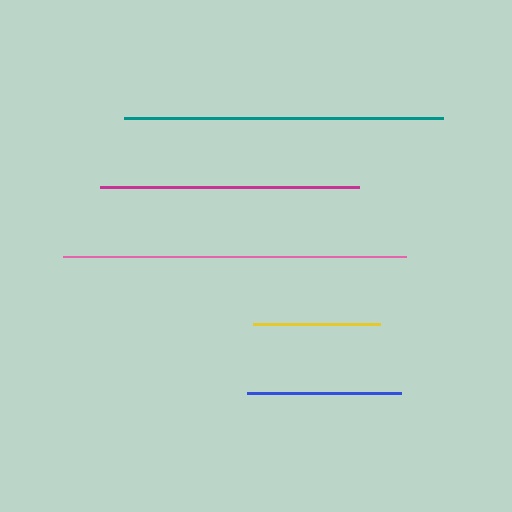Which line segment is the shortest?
The yellow line is the shortest at approximately 128 pixels.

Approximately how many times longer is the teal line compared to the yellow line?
The teal line is approximately 2.5 times the length of the yellow line.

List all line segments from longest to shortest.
From longest to shortest: pink, teal, magenta, blue, yellow.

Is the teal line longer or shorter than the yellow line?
The teal line is longer than the yellow line.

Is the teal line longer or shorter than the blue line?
The teal line is longer than the blue line.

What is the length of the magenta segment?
The magenta segment is approximately 259 pixels long.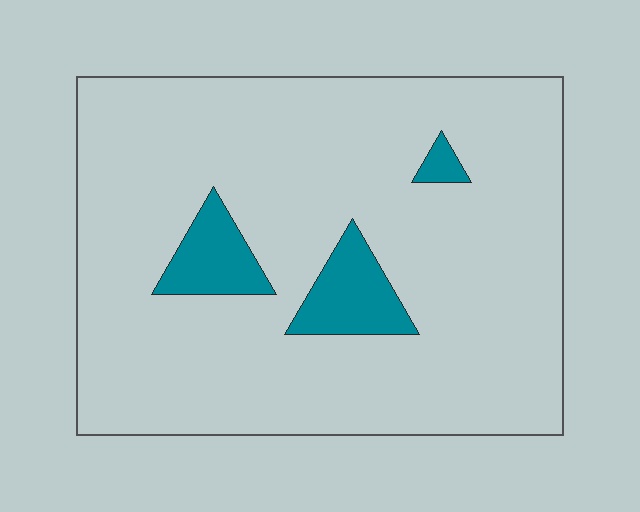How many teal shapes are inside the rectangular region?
3.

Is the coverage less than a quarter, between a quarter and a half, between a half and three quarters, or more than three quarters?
Less than a quarter.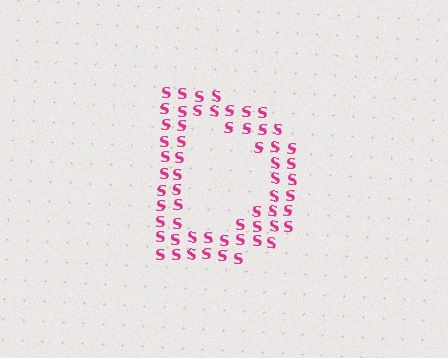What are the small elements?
The small elements are letter S's.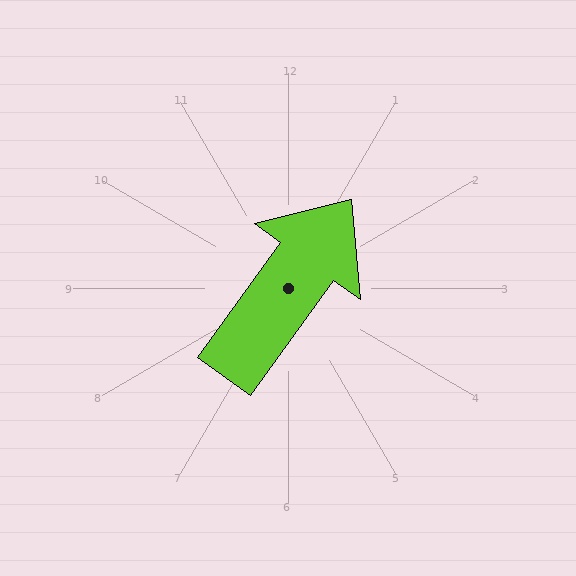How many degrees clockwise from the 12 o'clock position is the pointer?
Approximately 36 degrees.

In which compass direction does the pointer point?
Northeast.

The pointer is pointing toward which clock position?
Roughly 1 o'clock.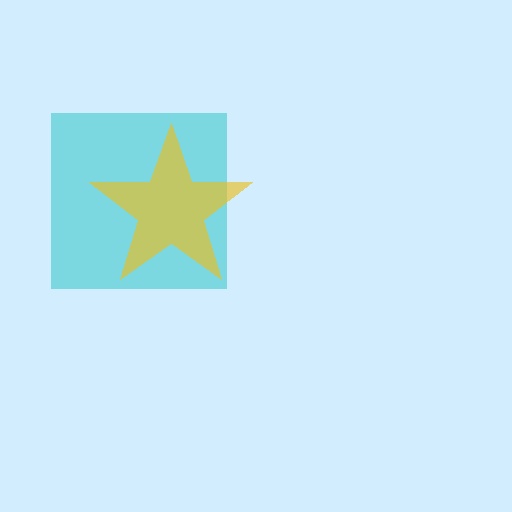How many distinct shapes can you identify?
There are 2 distinct shapes: a cyan square, a yellow star.